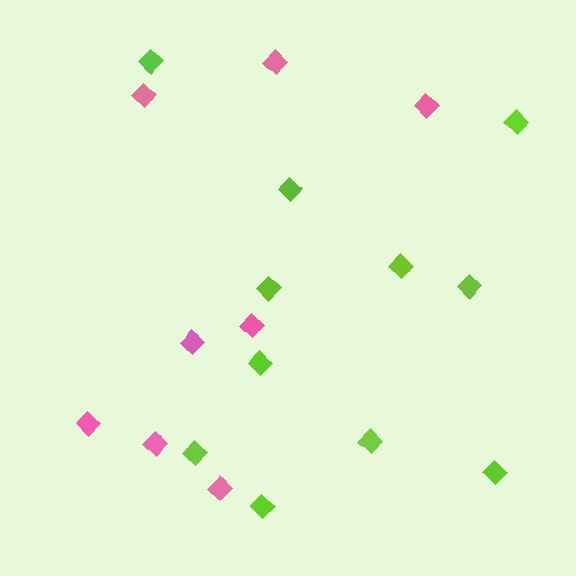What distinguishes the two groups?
There are 2 groups: one group of lime diamonds (11) and one group of pink diamonds (8).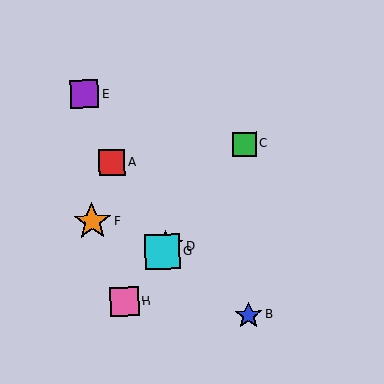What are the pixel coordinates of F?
Object F is at (92, 221).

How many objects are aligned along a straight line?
4 objects (C, D, G, H) are aligned along a straight line.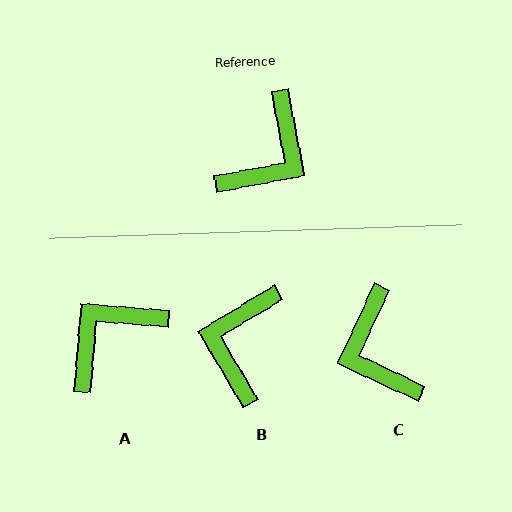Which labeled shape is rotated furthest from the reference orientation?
A, about 165 degrees away.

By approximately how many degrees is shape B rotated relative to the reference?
Approximately 160 degrees clockwise.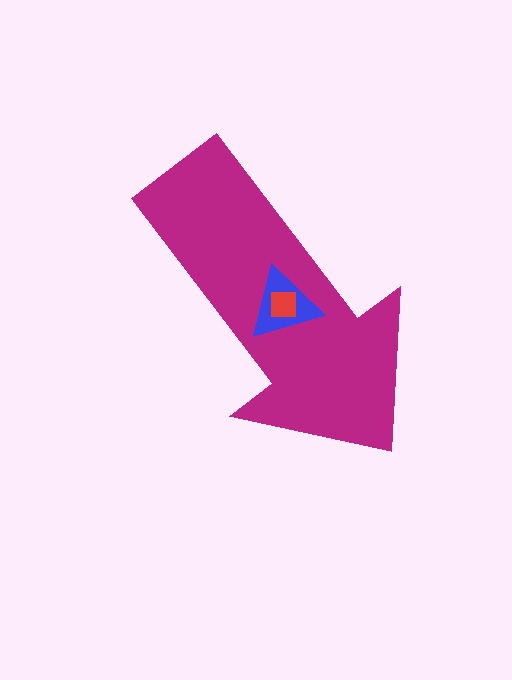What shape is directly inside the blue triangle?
The red square.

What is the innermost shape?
The red square.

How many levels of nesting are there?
3.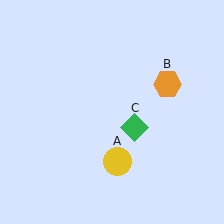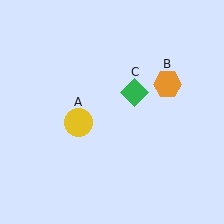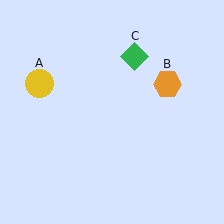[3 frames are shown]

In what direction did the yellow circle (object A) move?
The yellow circle (object A) moved up and to the left.